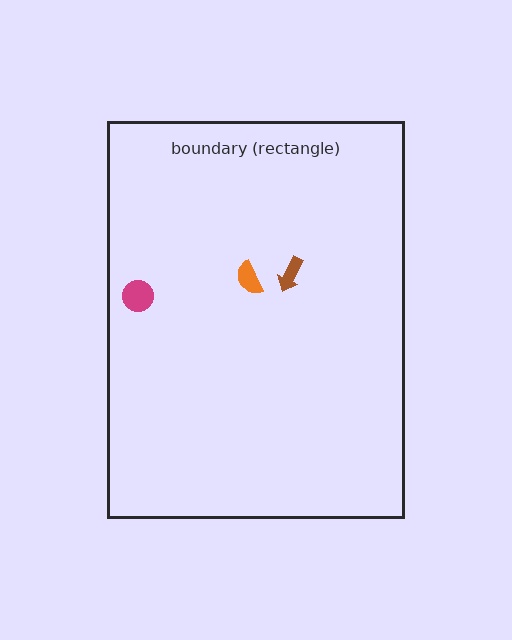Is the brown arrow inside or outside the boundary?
Inside.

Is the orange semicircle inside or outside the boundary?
Inside.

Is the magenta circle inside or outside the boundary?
Inside.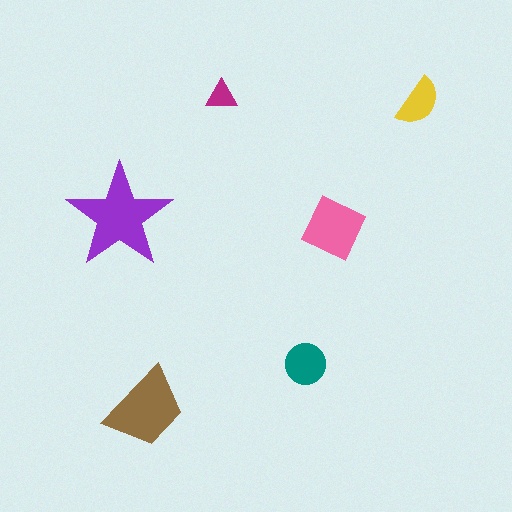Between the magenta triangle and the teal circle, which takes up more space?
The teal circle.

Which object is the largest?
The purple star.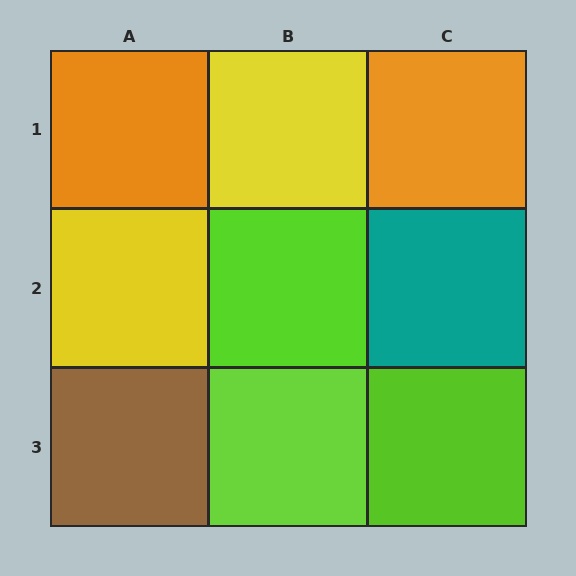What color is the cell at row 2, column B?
Lime.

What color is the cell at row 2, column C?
Teal.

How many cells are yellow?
2 cells are yellow.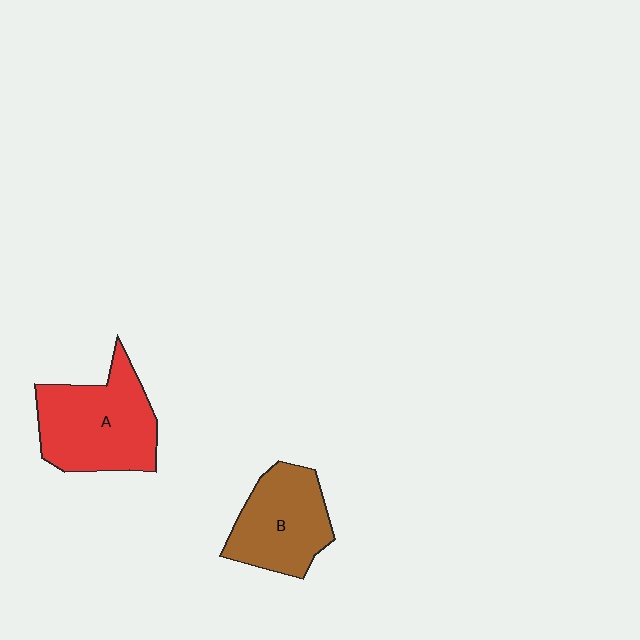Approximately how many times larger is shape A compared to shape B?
Approximately 1.2 times.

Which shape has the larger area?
Shape A (red).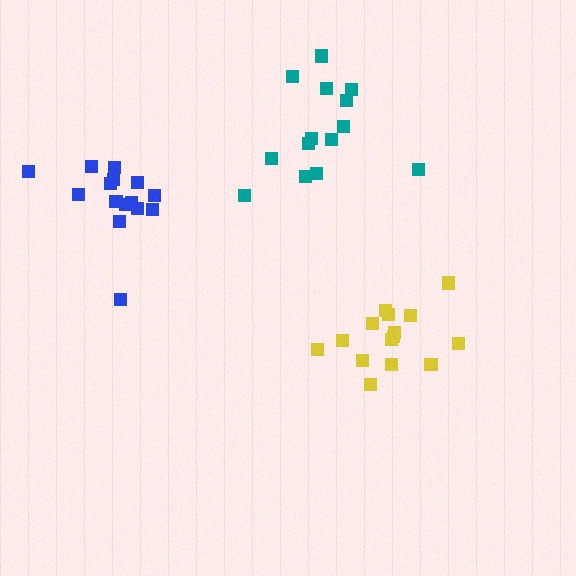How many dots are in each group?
Group 1: 15 dots, Group 2: 15 dots, Group 3: 14 dots (44 total).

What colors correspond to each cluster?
The clusters are colored: yellow, blue, teal.